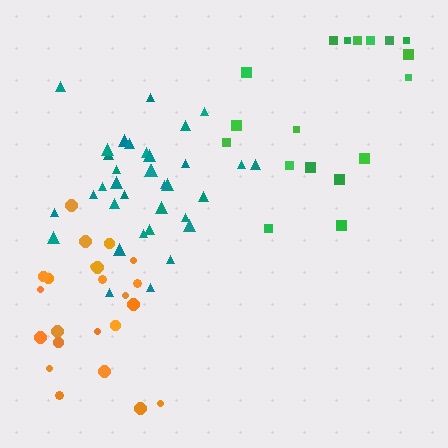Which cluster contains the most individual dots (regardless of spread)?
Teal (35).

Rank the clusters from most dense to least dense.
teal, orange, green.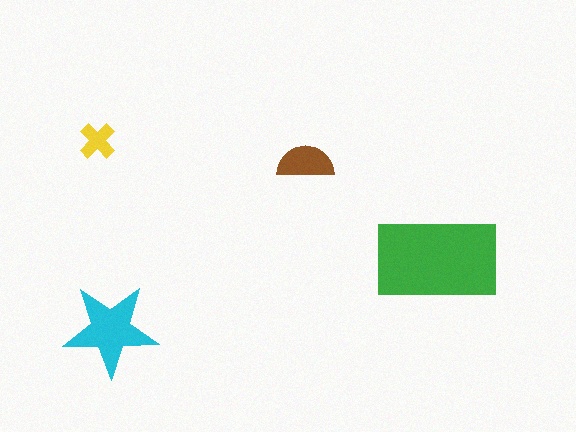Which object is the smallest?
The yellow cross.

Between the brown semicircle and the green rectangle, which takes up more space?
The green rectangle.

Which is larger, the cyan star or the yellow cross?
The cyan star.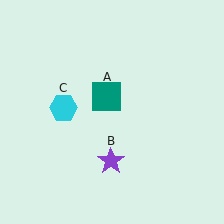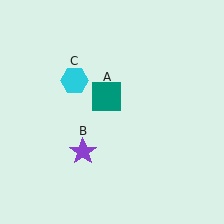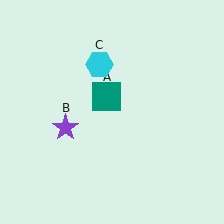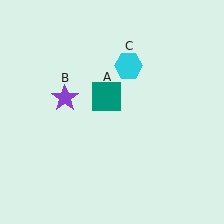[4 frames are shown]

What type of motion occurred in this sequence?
The purple star (object B), cyan hexagon (object C) rotated clockwise around the center of the scene.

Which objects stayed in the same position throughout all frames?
Teal square (object A) remained stationary.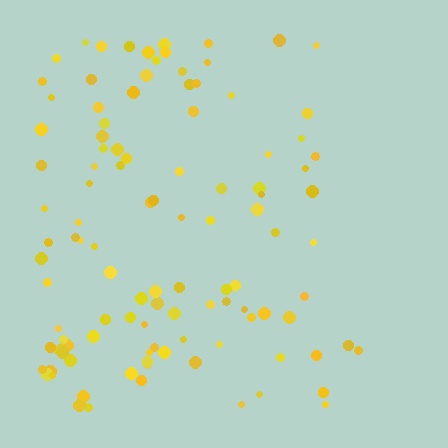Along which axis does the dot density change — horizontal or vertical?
Horizontal.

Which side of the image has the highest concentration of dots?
The left.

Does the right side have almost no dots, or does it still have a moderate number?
Still a moderate number, just noticeably fewer than the left.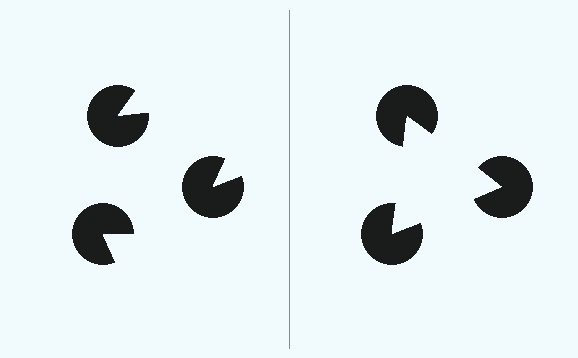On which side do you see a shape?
An illusory triangle appears on the right side. On the left side the wedge cuts are rotated, so no coherent shape forms.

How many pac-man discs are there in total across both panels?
6 — 3 on each side.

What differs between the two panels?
The pac-man discs are positioned identically on both sides; only the wedge orientations differ. On the right they align to a triangle; on the left they are misaligned.